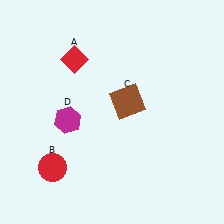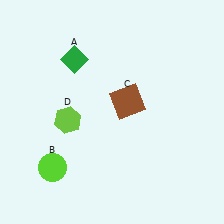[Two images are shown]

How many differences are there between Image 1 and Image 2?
There are 3 differences between the two images.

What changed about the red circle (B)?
In Image 1, B is red. In Image 2, it changed to lime.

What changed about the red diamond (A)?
In Image 1, A is red. In Image 2, it changed to green.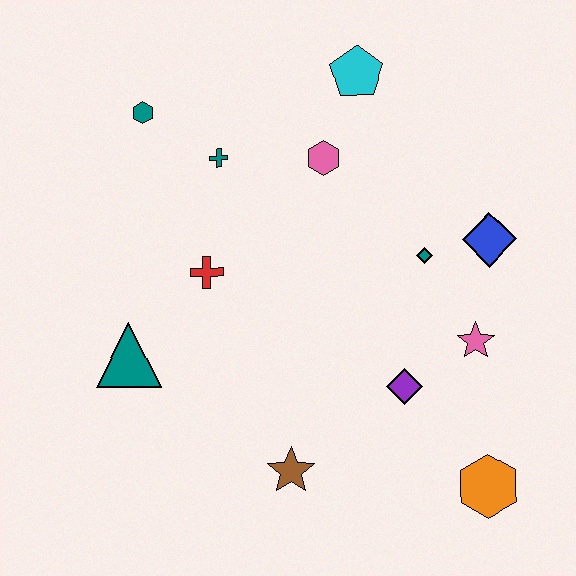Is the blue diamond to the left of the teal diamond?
No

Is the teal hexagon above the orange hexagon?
Yes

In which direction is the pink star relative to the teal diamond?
The pink star is below the teal diamond.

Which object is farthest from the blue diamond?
The teal triangle is farthest from the blue diamond.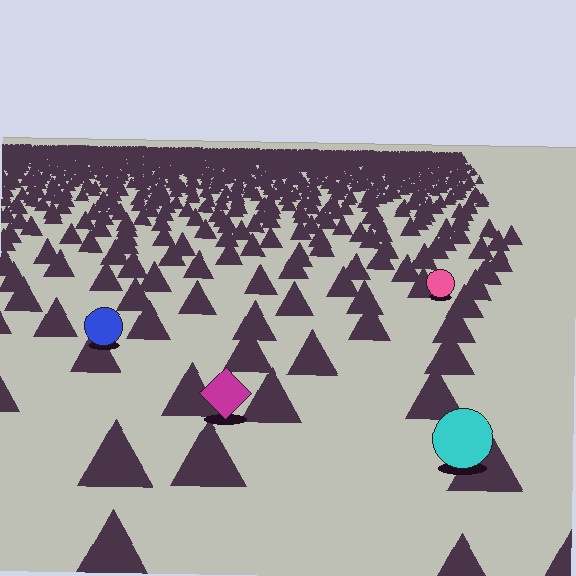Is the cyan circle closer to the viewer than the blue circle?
Yes. The cyan circle is closer — you can tell from the texture gradient: the ground texture is coarser near it.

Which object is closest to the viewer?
The cyan circle is closest. The texture marks near it are larger and more spread out.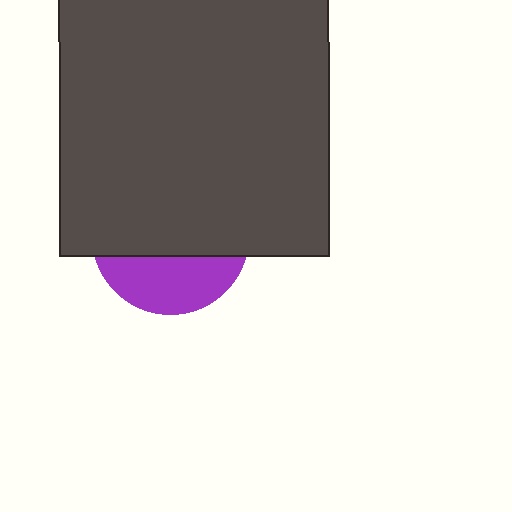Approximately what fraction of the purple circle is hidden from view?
Roughly 67% of the purple circle is hidden behind the dark gray square.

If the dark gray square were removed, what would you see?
You would see the complete purple circle.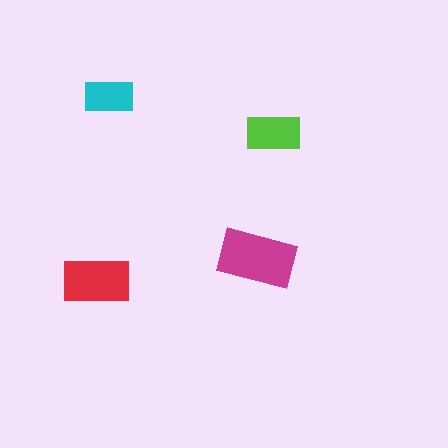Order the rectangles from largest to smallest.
the magenta one, the red one, the lime one, the cyan one.